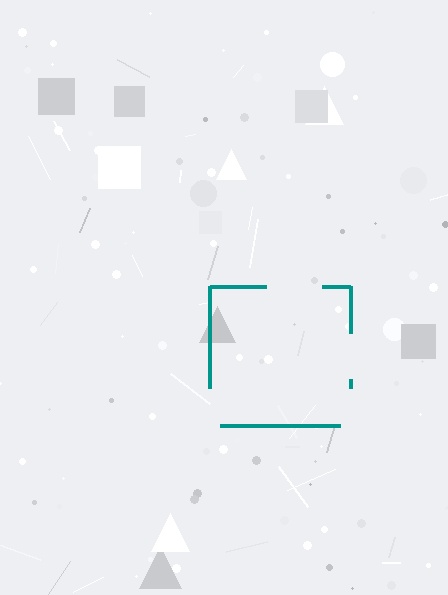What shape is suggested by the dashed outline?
The dashed outline suggests a square.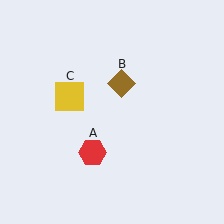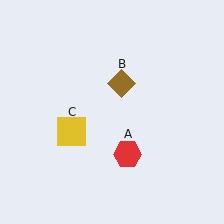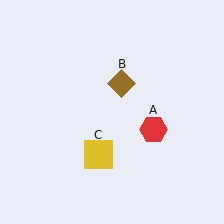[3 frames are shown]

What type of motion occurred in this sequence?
The red hexagon (object A), yellow square (object C) rotated counterclockwise around the center of the scene.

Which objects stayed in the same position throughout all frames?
Brown diamond (object B) remained stationary.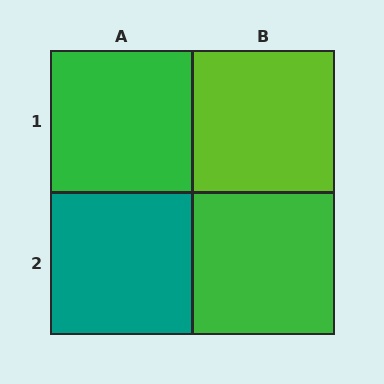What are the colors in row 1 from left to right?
Green, lime.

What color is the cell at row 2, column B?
Green.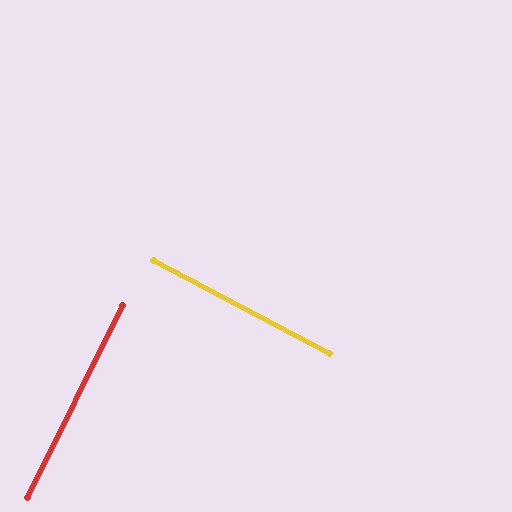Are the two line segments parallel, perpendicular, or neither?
Perpendicular — they meet at approximately 89°.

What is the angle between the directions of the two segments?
Approximately 89 degrees.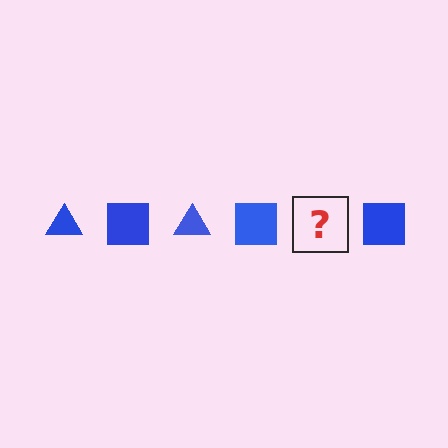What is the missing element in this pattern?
The missing element is a blue triangle.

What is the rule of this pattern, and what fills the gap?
The rule is that the pattern cycles through triangle, square shapes in blue. The gap should be filled with a blue triangle.